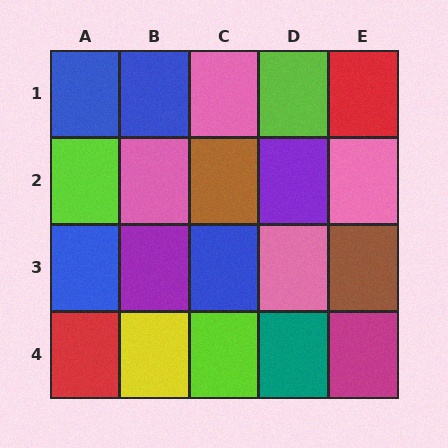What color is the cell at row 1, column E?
Red.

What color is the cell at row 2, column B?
Pink.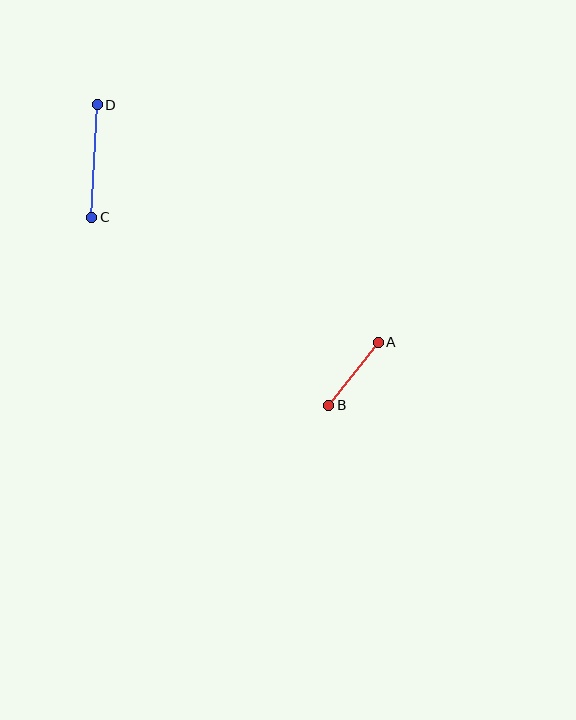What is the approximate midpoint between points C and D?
The midpoint is at approximately (95, 161) pixels.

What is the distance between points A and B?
The distance is approximately 80 pixels.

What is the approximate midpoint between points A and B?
The midpoint is at approximately (353, 374) pixels.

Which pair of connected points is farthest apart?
Points C and D are farthest apart.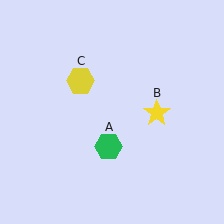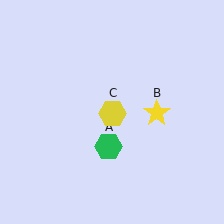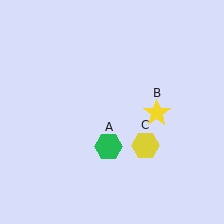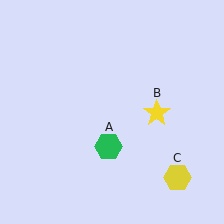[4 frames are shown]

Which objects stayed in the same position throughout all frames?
Green hexagon (object A) and yellow star (object B) remained stationary.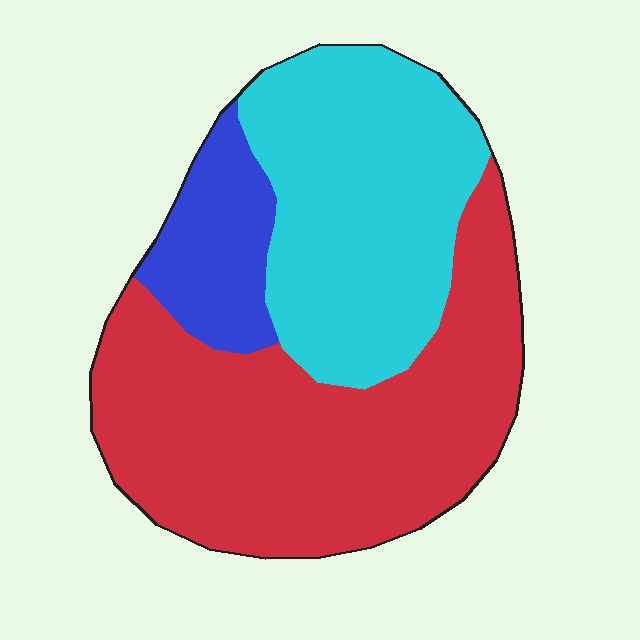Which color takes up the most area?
Red, at roughly 50%.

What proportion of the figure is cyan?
Cyan takes up about three eighths (3/8) of the figure.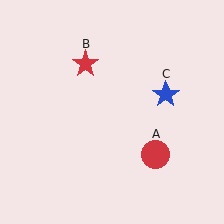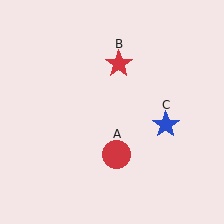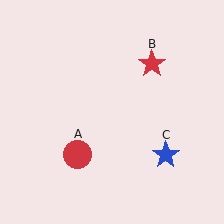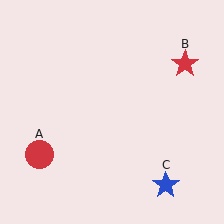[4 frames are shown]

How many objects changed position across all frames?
3 objects changed position: red circle (object A), red star (object B), blue star (object C).